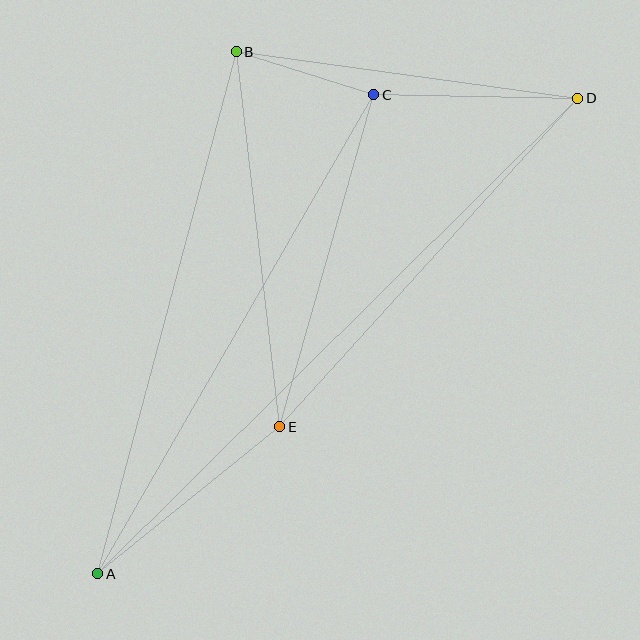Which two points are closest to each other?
Points B and C are closest to each other.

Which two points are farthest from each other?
Points A and D are farthest from each other.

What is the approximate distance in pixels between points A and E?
The distance between A and E is approximately 234 pixels.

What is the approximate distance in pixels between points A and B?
The distance between A and B is approximately 540 pixels.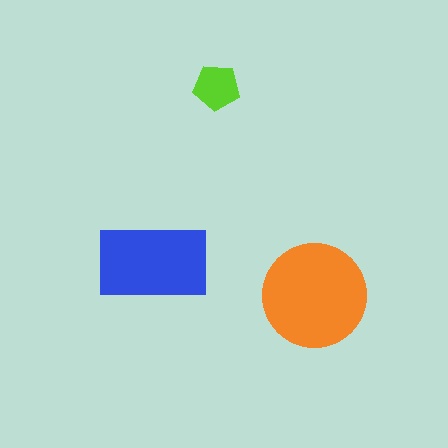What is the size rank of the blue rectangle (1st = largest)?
2nd.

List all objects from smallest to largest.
The lime pentagon, the blue rectangle, the orange circle.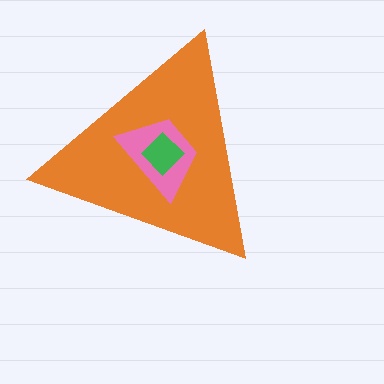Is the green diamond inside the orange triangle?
Yes.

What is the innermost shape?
The green diamond.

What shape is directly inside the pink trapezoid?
The green diamond.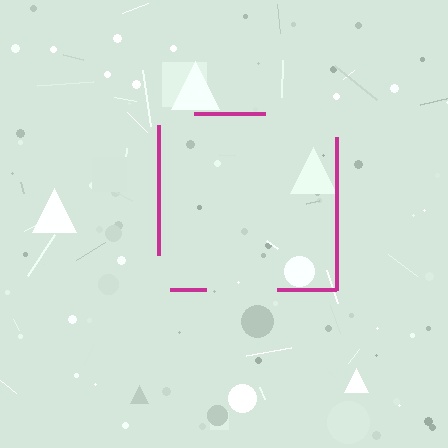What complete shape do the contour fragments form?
The contour fragments form a square.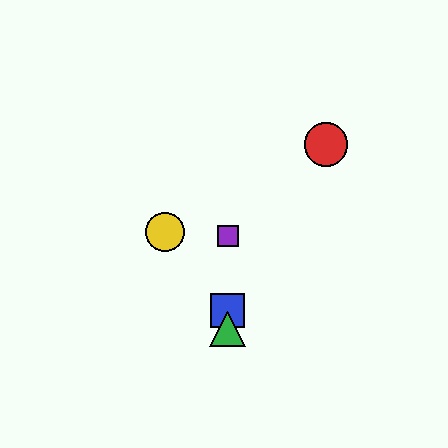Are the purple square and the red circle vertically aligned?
No, the purple square is at x≈228 and the red circle is at x≈326.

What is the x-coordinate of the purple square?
The purple square is at x≈228.